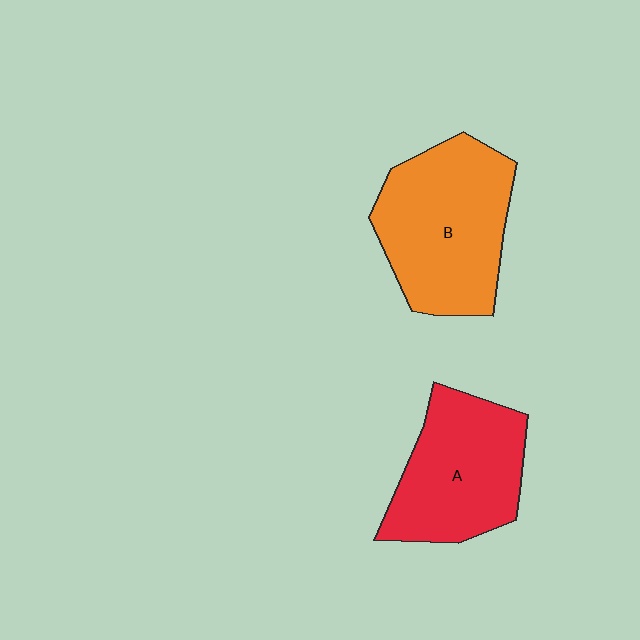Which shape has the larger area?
Shape B (orange).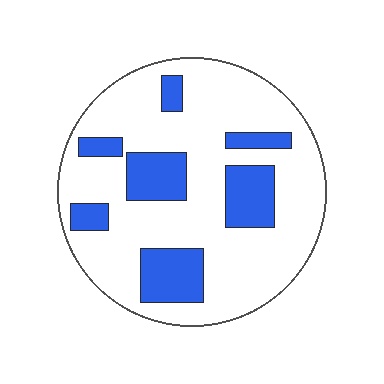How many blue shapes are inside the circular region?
7.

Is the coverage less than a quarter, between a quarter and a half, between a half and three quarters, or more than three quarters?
Less than a quarter.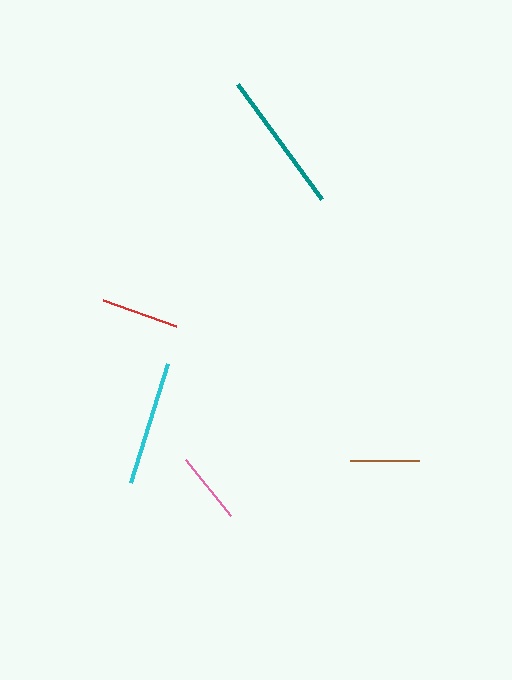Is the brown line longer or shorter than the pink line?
The pink line is longer than the brown line.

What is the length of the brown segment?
The brown segment is approximately 69 pixels long.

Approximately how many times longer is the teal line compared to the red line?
The teal line is approximately 1.8 times the length of the red line.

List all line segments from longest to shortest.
From longest to shortest: teal, cyan, red, pink, brown.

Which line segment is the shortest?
The brown line is the shortest at approximately 69 pixels.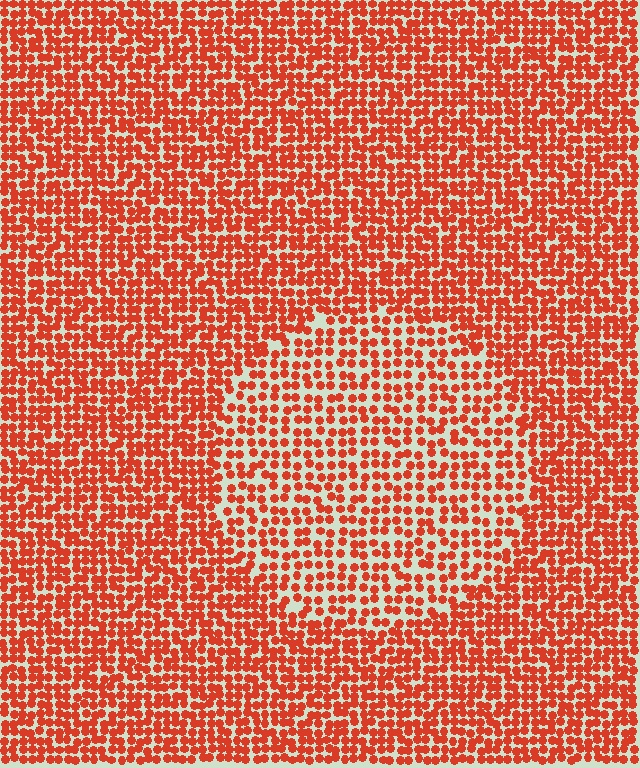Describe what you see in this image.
The image contains small red elements arranged at two different densities. A circle-shaped region is visible where the elements are less densely packed than the surrounding area.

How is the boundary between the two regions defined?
The boundary is defined by a change in element density (approximately 1.6x ratio). All elements are the same color, size, and shape.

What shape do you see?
I see a circle.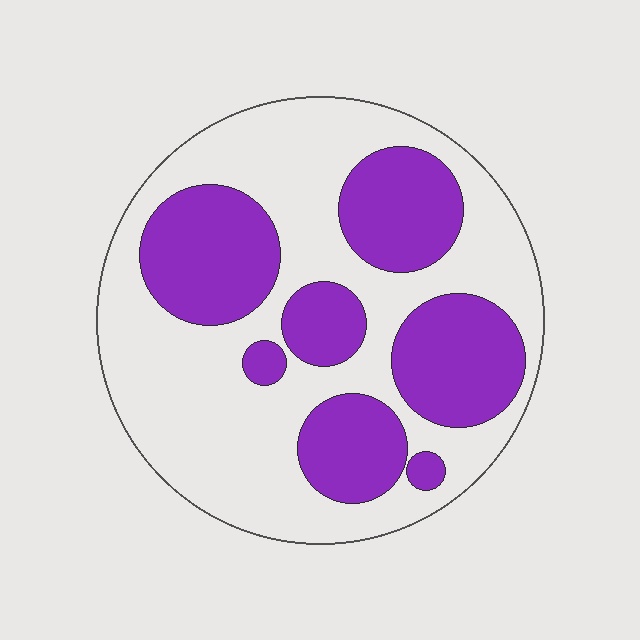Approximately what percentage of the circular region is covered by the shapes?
Approximately 40%.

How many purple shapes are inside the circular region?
7.